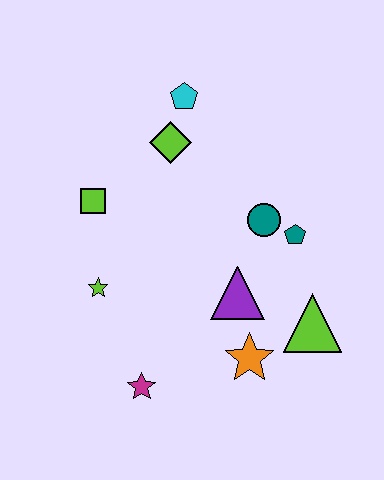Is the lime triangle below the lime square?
Yes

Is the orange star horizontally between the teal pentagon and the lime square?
Yes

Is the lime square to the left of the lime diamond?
Yes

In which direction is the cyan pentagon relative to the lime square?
The cyan pentagon is above the lime square.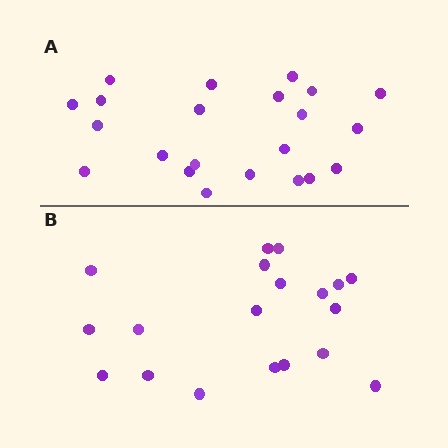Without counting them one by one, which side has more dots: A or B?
Region A (the top region) has more dots.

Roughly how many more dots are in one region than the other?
Region A has just a few more — roughly 2 or 3 more dots than region B.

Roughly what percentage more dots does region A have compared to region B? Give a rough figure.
About 15% more.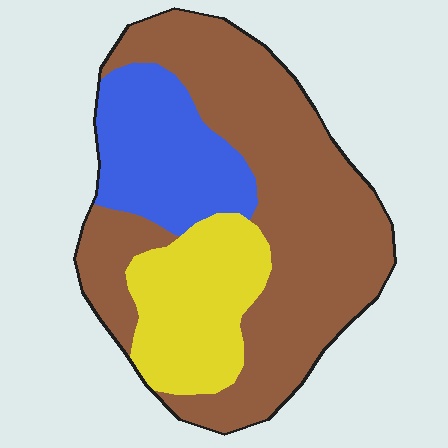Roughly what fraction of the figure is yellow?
Yellow covers 21% of the figure.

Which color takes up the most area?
Brown, at roughly 60%.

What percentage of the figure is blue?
Blue takes up between a sixth and a third of the figure.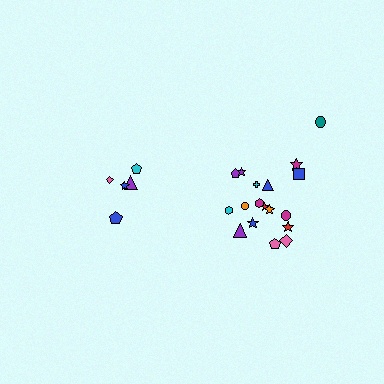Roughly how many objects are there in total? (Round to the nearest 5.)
Roughly 25 objects in total.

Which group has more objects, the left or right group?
The right group.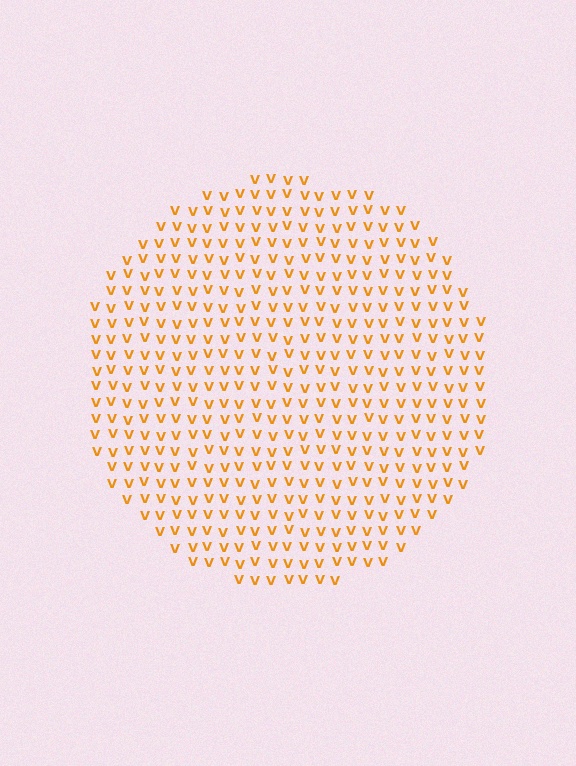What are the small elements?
The small elements are letter V's.